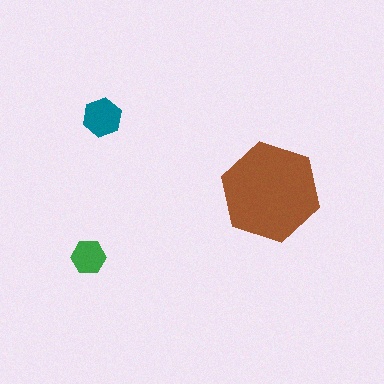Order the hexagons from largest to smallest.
the brown one, the teal one, the green one.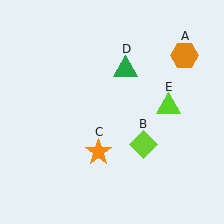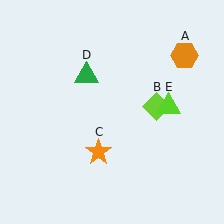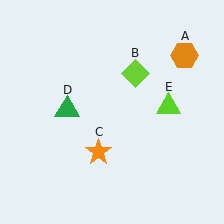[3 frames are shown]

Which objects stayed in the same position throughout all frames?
Orange hexagon (object A) and orange star (object C) and lime triangle (object E) remained stationary.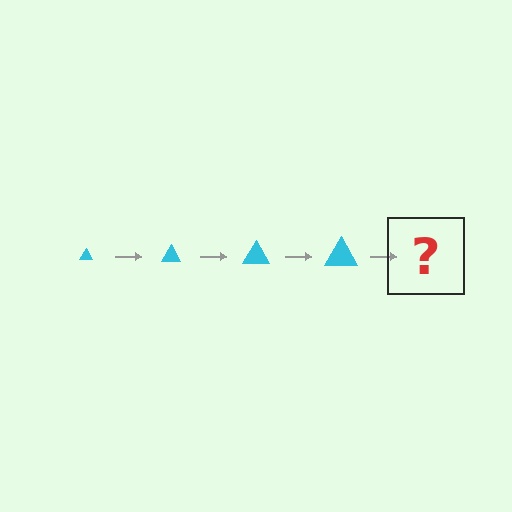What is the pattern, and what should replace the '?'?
The pattern is that the triangle gets progressively larger each step. The '?' should be a cyan triangle, larger than the previous one.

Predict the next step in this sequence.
The next step is a cyan triangle, larger than the previous one.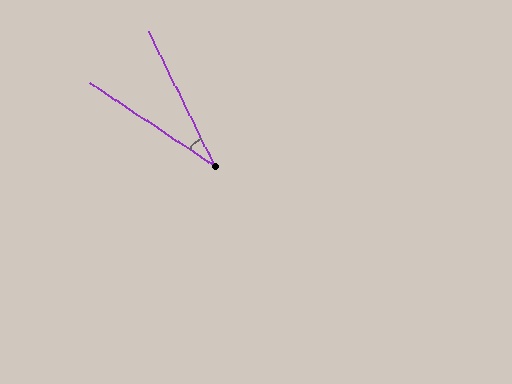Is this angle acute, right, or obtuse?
It is acute.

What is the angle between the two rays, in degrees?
Approximately 30 degrees.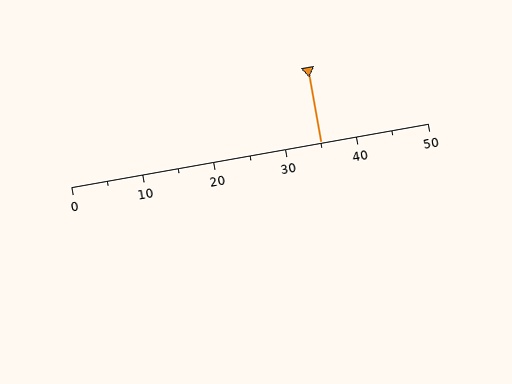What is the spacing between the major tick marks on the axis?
The major ticks are spaced 10 apart.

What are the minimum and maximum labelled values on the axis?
The axis runs from 0 to 50.